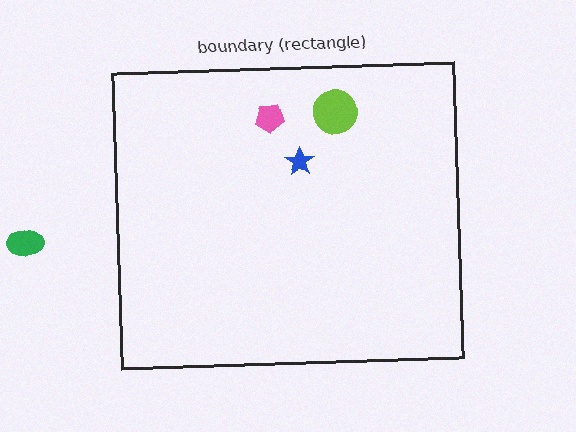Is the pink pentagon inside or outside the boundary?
Inside.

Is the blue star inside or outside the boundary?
Inside.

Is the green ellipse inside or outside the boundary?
Outside.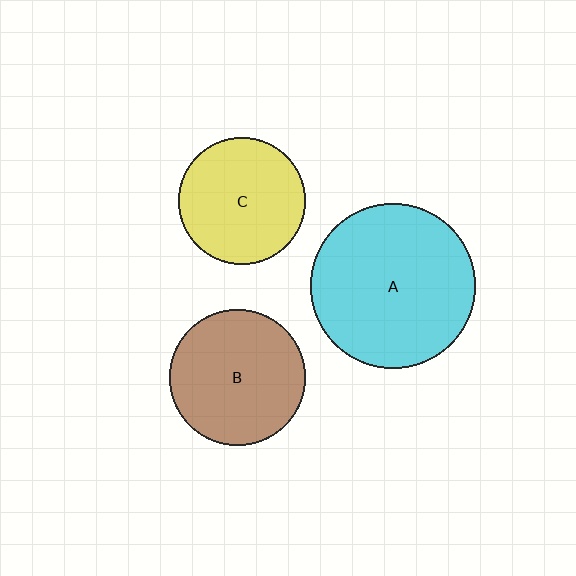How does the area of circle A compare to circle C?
Approximately 1.7 times.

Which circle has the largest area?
Circle A (cyan).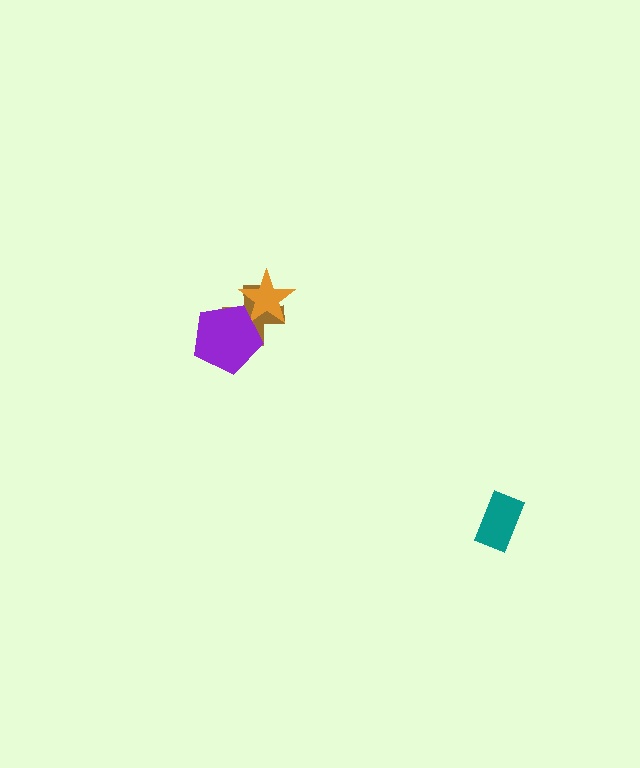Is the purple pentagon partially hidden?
No, no other shape covers it.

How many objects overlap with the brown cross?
2 objects overlap with the brown cross.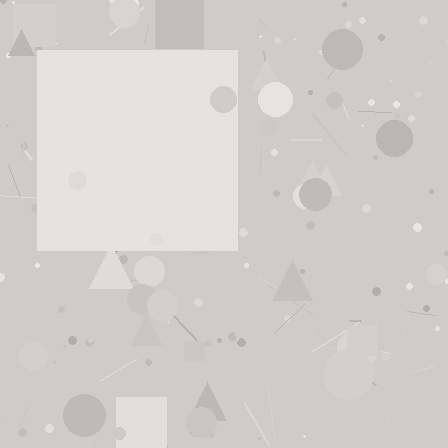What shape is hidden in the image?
A square is hidden in the image.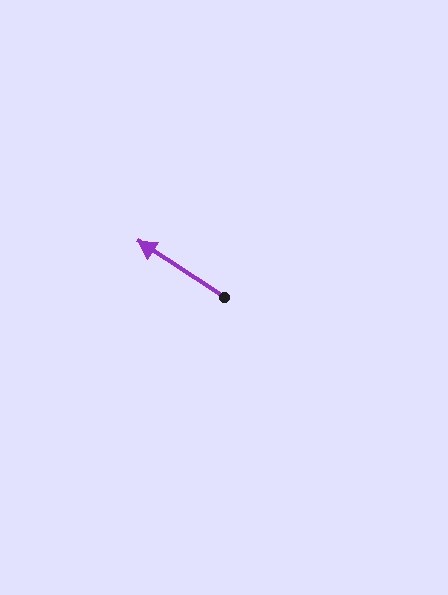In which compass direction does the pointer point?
Northwest.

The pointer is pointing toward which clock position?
Roughly 10 o'clock.